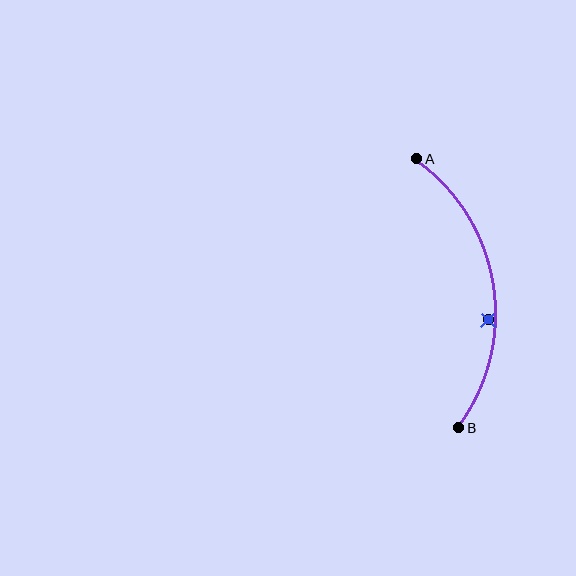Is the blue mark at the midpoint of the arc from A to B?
No — the blue mark does not lie on the arc at all. It sits slightly inside the curve.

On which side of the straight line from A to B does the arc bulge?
The arc bulges to the right of the straight line connecting A and B.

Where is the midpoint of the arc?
The arc midpoint is the point on the curve farthest from the straight line joining A and B. It sits to the right of that line.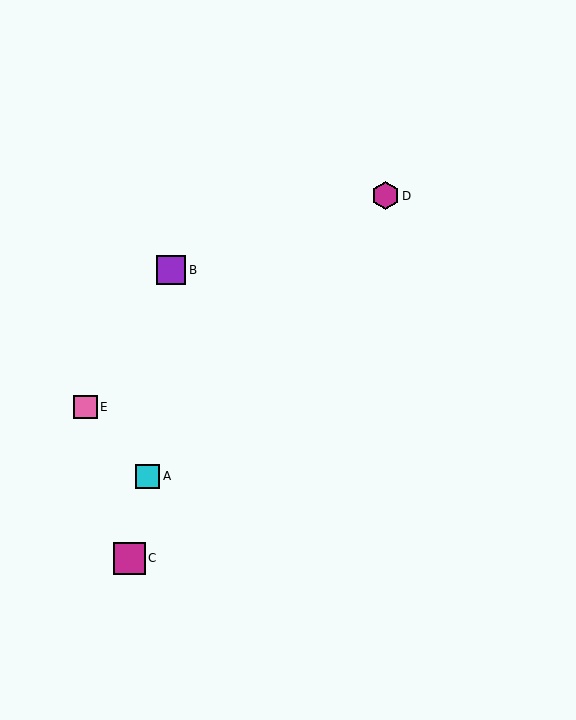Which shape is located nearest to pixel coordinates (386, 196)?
The magenta hexagon (labeled D) at (385, 196) is nearest to that location.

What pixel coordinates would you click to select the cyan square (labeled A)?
Click at (148, 476) to select the cyan square A.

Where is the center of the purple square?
The center of the purple square is at (171, 270).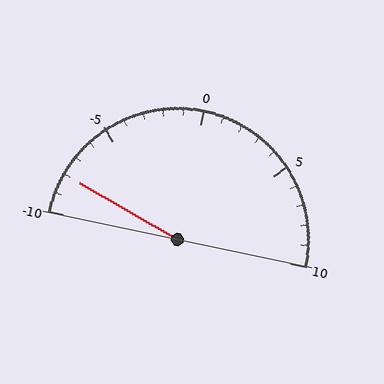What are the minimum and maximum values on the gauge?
The gauge ranges from -10 to 10.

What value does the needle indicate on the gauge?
The needle indicates approximately -8.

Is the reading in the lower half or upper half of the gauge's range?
The reading is in the lower half of the range (-10 to 10).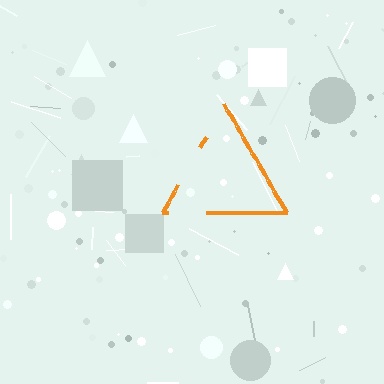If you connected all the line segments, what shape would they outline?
They would outline a triangle.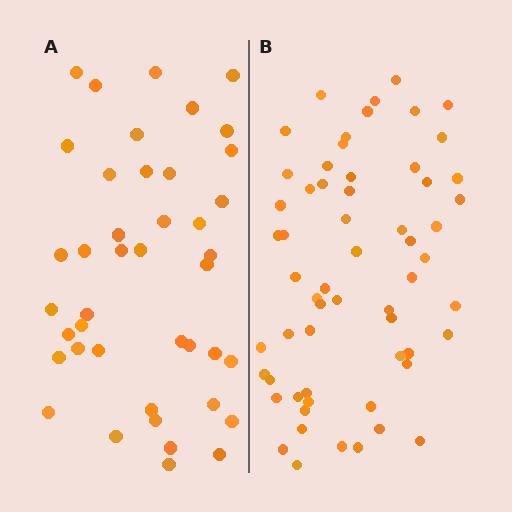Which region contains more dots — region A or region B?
Region B (the right region) has more dots.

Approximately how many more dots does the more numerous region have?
Region B has approximately 20 more dots than region A.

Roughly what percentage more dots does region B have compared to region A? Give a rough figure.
About 45% more.